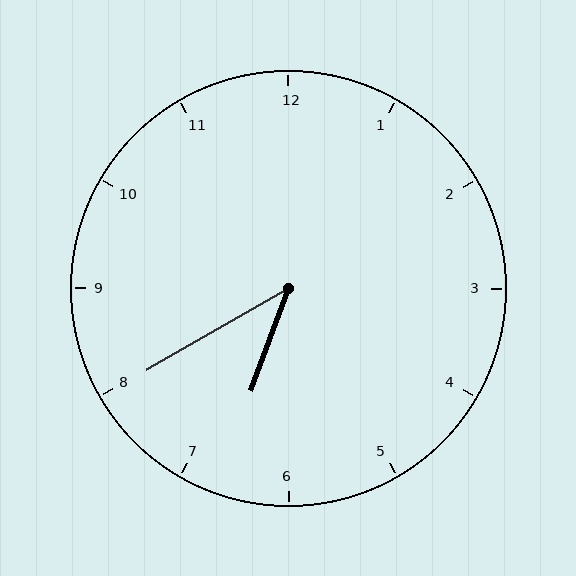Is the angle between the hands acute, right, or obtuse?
It is acute.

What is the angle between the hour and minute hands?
Approximately 40 degrees.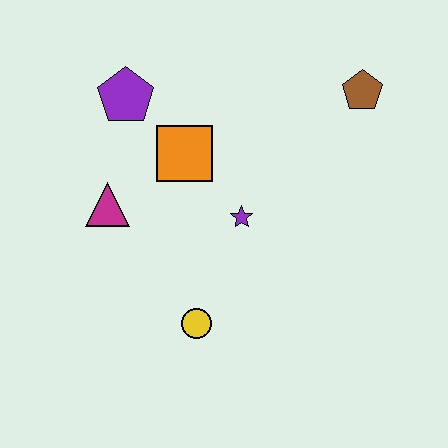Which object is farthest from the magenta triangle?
The brown pentagon is farthest from the magenta triangle.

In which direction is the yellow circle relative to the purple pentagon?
The yellow circle is below the purple pentagon.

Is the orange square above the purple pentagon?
No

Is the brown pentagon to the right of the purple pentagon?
Yes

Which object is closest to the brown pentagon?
The purple star is closest to the brown pentagon.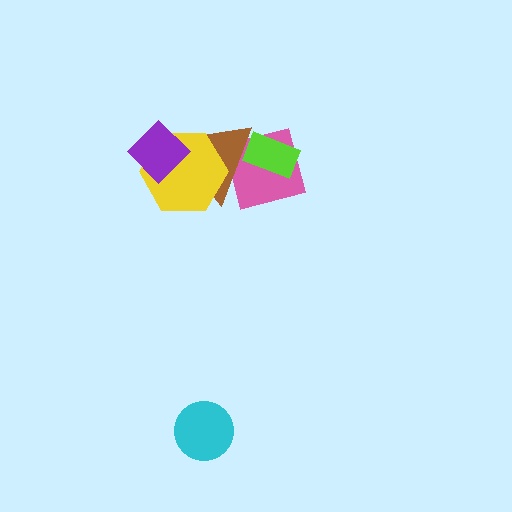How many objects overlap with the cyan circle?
0 objects overlap with the cyan circle.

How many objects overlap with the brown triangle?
4 objects overlap with the brown triangle.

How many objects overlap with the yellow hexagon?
2 objects overlap with the yellow hexagon.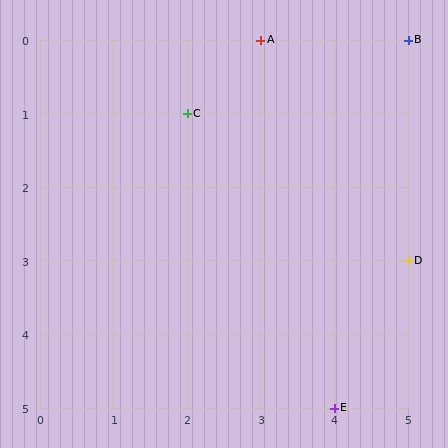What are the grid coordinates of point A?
Point A is at grid coordinates (3, 0).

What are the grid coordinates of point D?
Point D is at grid coordinates (5, 3).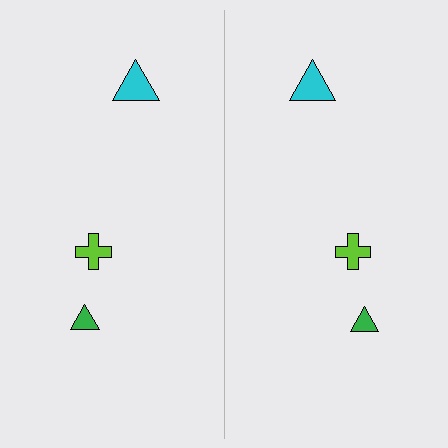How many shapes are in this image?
There are 6 shapes in this image.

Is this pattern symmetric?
Yes, this pattern has bilateral (reflection) symmetry.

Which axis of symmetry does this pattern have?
The pattern has a vertical axis of symmetry running through the center of the image.